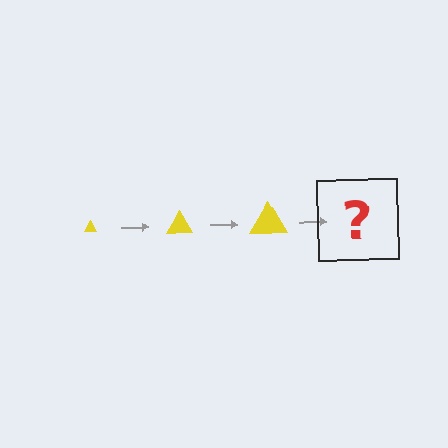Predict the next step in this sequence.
The next step is a yellow triangle, larger than the previous one.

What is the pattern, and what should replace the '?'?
The pattern is that the triangle gets progressively larger each step. The '?' should be a yellow triangle, larger than the previous one.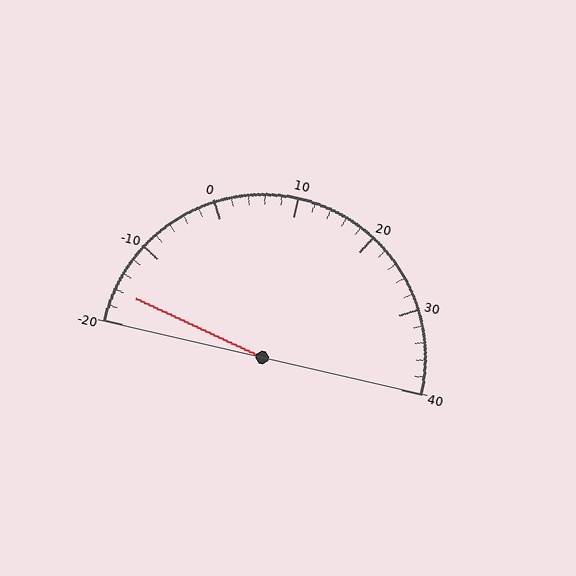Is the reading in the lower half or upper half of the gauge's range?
The reading is in the lower half of the range (-20 to 40).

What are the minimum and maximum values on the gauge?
The gauge ranges from -20 to 40.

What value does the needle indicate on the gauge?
The needle indicates approximately -16.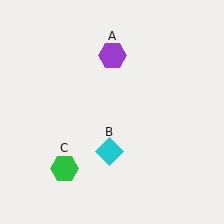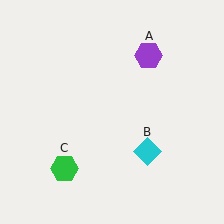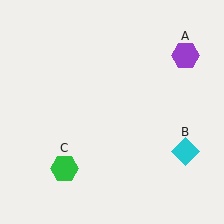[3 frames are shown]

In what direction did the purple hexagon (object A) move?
The purple hexagon (object A) moved right.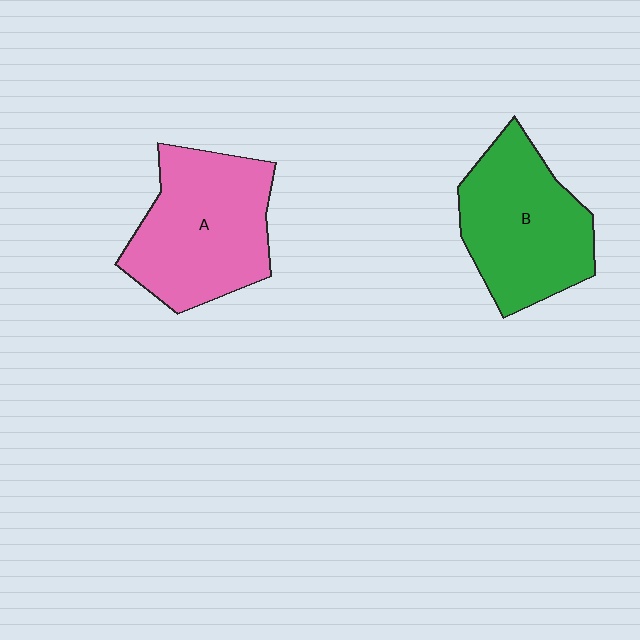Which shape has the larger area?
Shape A (pink).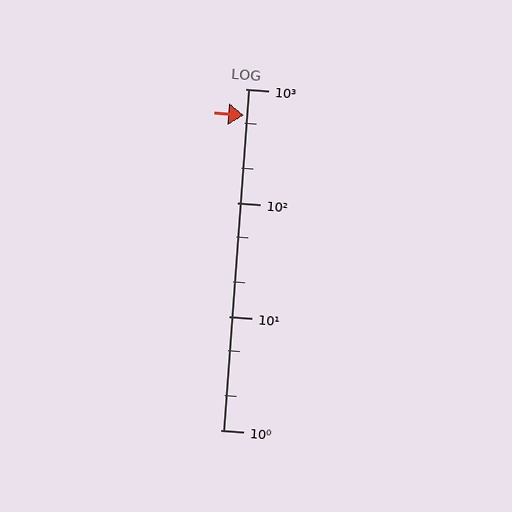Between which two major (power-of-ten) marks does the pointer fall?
The pointer is between 100 and 1000.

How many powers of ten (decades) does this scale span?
The scale spans 3 decades, from 1 to 1000.